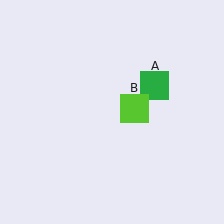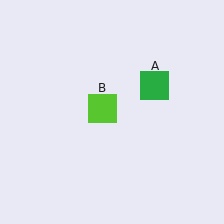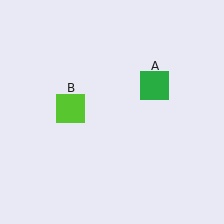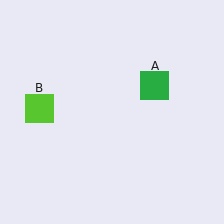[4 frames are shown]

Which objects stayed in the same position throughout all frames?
Green square (object A) remained stationary.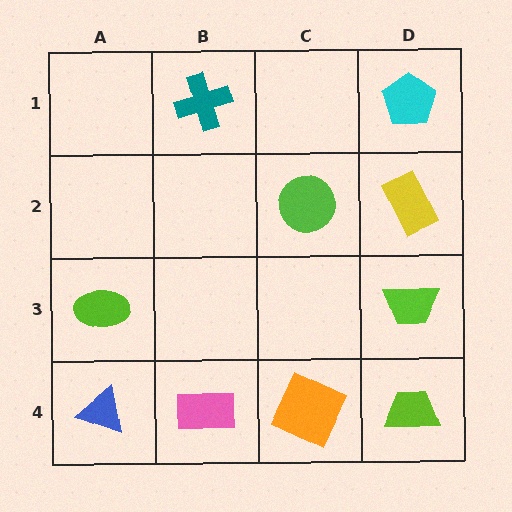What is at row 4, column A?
A blue triangle.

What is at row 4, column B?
A pink rectangle.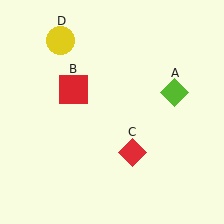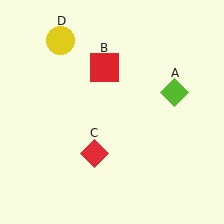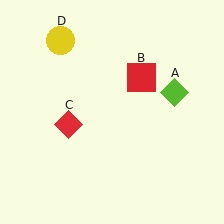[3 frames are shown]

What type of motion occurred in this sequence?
The red square (object B), red diamond (object C) rotated clockwise around the center of the scene.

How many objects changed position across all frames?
2 objects changed position: red square (object B), red diamond (object C).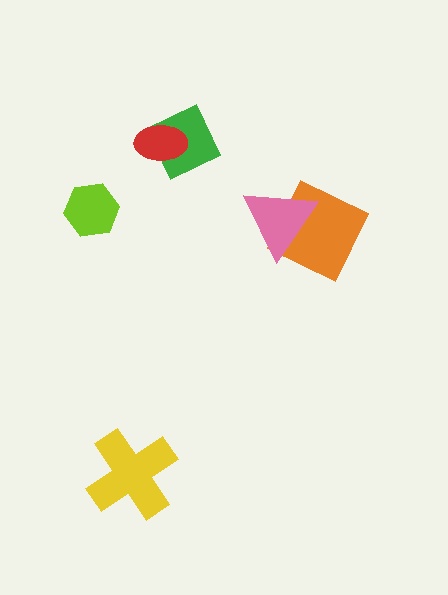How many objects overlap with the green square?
1 object overlaps with the green square.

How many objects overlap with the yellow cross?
0 objects overlap with the yellow cross.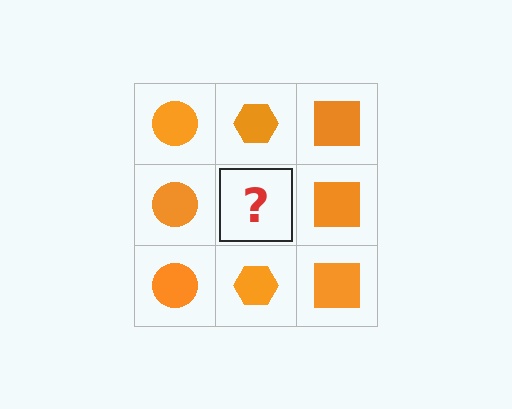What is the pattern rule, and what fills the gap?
The rule is that each column has a consistent shape. The gap should be filled with an orange hexagon.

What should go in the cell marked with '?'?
The missing cell should contain an orange hexagon.